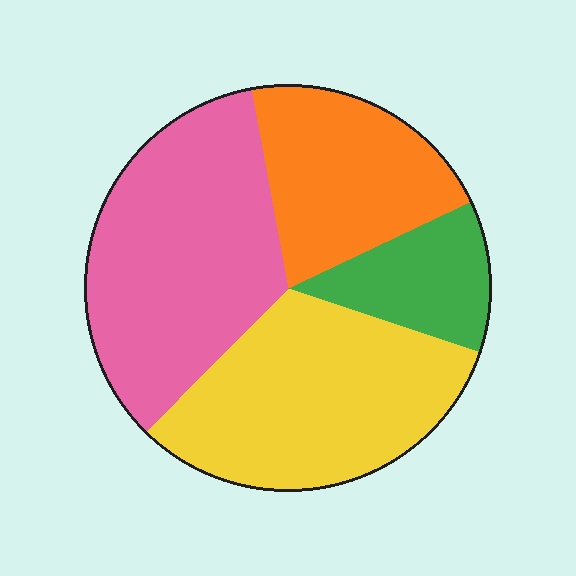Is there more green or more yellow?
Yellow.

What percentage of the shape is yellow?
Yellow takes up about one third (1/3) of the shape.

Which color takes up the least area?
Green, at roughly 10%.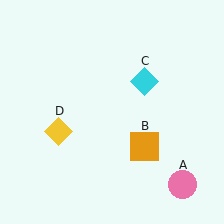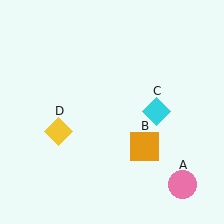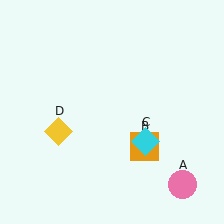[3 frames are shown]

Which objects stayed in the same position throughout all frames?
Pink circle (object A) and orange square (object B) and yellow diamond (object D) remained stationary.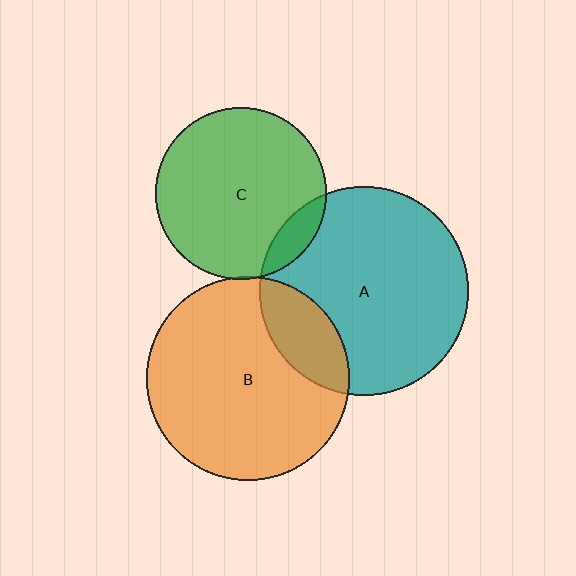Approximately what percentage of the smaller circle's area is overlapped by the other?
Approximately 20%.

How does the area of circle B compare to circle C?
Approximately 1.4 times.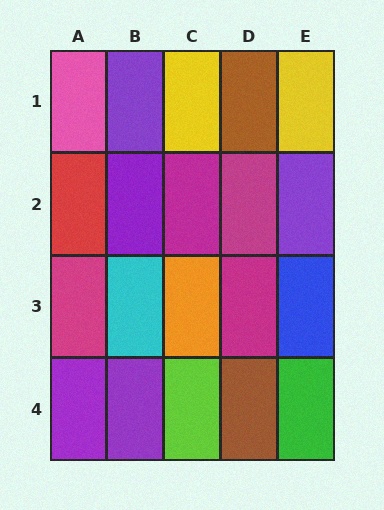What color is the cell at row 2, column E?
Purple.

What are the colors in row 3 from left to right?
Magenta, cyan, orange, magenta, blue.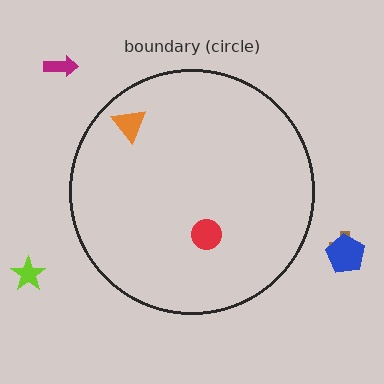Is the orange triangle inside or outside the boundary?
Inside.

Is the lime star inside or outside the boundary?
Outside.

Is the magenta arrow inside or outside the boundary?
Outside.